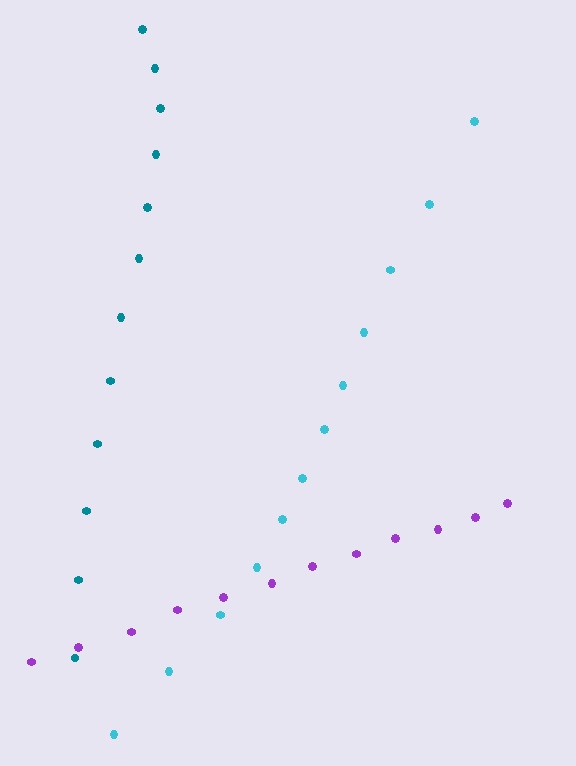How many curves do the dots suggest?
There are 3 distinct paths.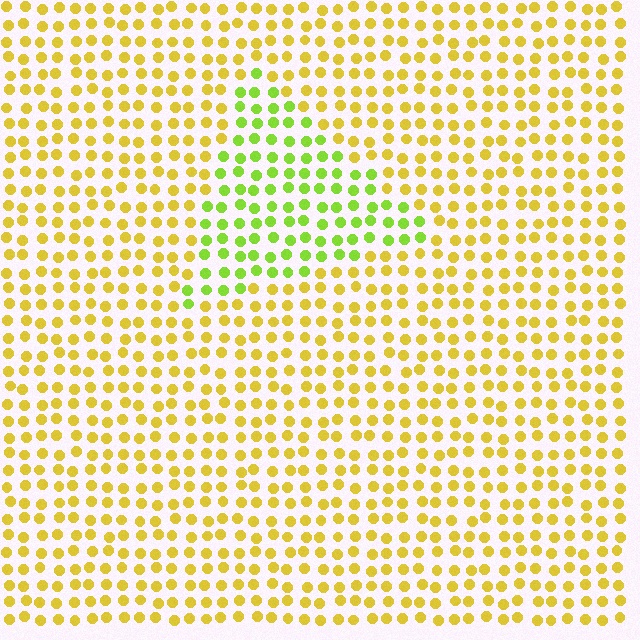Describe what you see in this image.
The image is filled with small yellow elements in a uniform arrangement. A triangle-shaped region is visible where the elements are tinted to a slightly different hue, forming a subtle color boundary.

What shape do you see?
I see a triangle.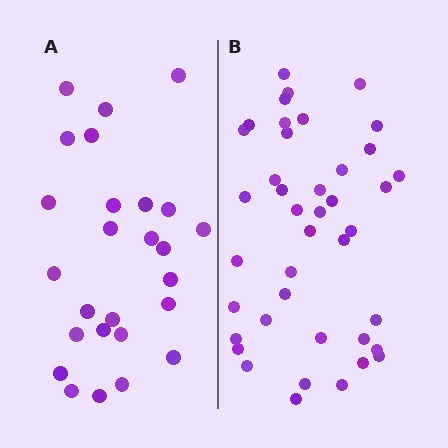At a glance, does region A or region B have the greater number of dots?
Region B (the right region) has more dots.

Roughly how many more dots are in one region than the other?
Region B has approximately 15 more dots than region A.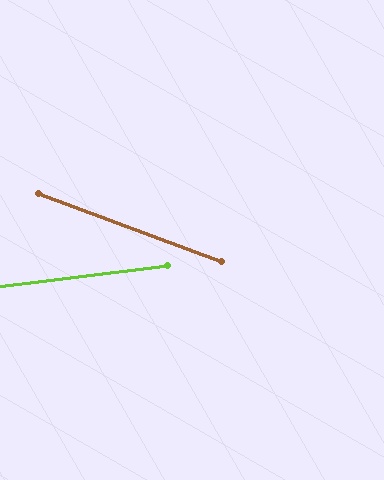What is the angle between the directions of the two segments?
Approximately 27 degrees.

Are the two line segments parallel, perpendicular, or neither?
Neither parallel nor perpendicular — they differ by about 27°.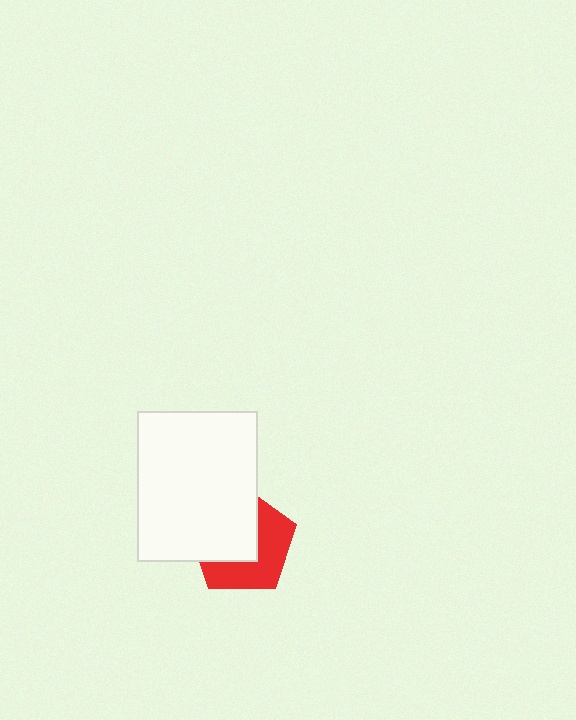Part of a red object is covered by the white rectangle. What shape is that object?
It is a pentagon.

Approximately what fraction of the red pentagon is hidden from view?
Roughly 50% of the red pentagon is hidden behind the white rectangle.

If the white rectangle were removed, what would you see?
You would see the complete red pentagon.